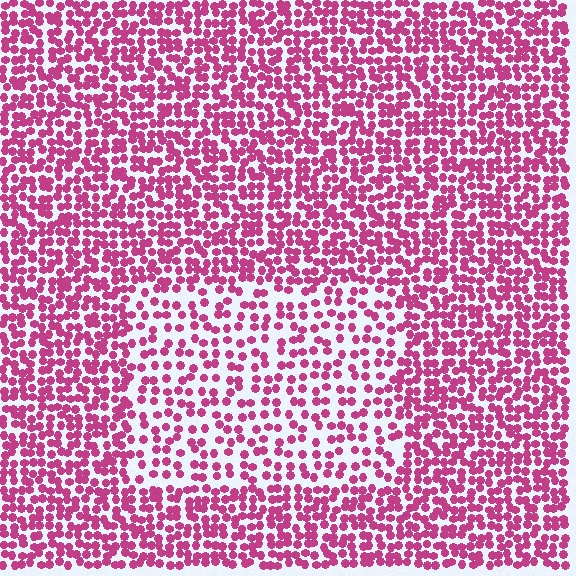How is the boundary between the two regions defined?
The boundary is defined by a change in element density (approximately 1.8x ratio). All elements are the same color, size, and shape.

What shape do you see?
I see a rectangle.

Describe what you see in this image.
The image contains small magenta elements arranged at two different densities. A rectangle-shaped region is visible where the elements are less densely packed than the surrounding area.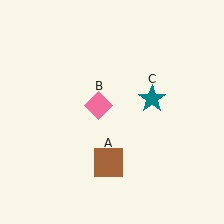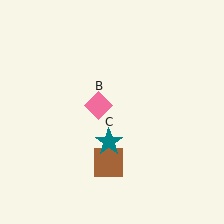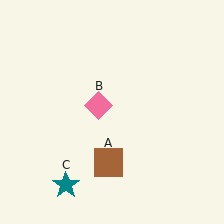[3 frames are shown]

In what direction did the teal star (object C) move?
The teal star (object C) moved down and to the left.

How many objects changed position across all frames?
1 object changed position: teal star (object C).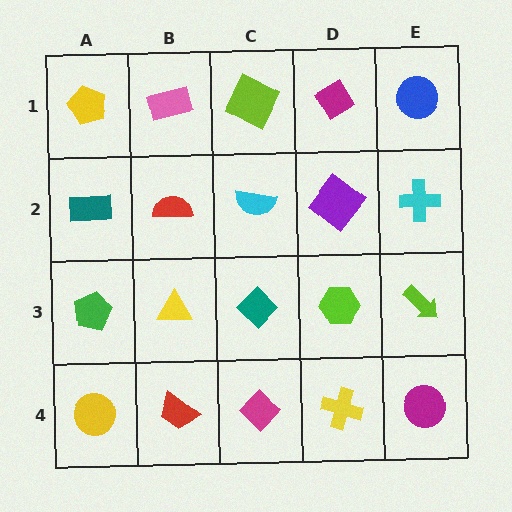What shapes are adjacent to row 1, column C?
A cyan semicircle (row 2, column C), a pink rectangle (row 1, column B), a magenta diamond (row 1, column D).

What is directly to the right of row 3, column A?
A yellow triangle.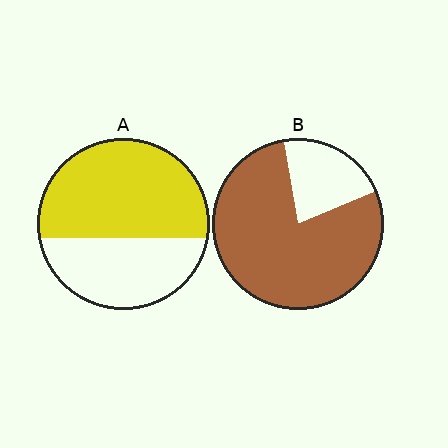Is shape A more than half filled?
Yes.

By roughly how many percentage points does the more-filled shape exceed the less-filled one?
By roughly 20 percentage points (B over A).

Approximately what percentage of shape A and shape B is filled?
A is approximately 60% and B is approximately 80%.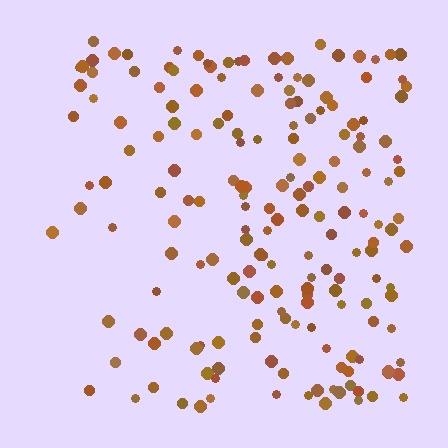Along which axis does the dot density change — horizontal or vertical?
Horizontal.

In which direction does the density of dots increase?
From left to right, with the right side densest.